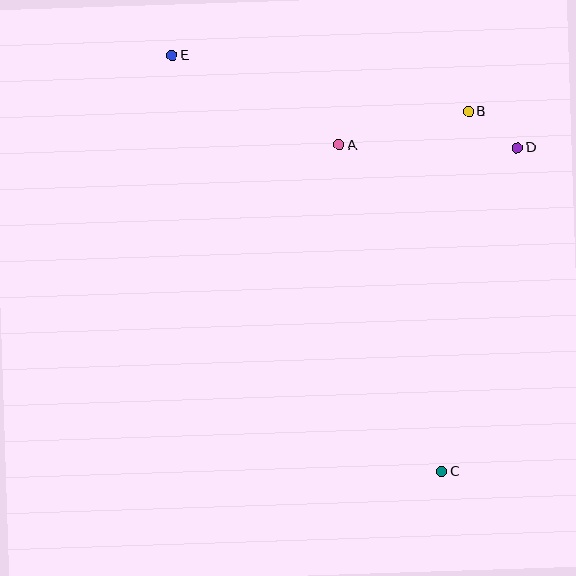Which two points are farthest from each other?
Points C and E are farthest from each other.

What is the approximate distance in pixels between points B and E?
The distance between B and E is approximately 301 pixels.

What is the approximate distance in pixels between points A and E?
The distance between A and E is approximately 189 pixels.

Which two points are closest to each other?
Points B and D are closest to each other.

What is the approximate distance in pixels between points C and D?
The distance between C and D is approximately 333 pixels.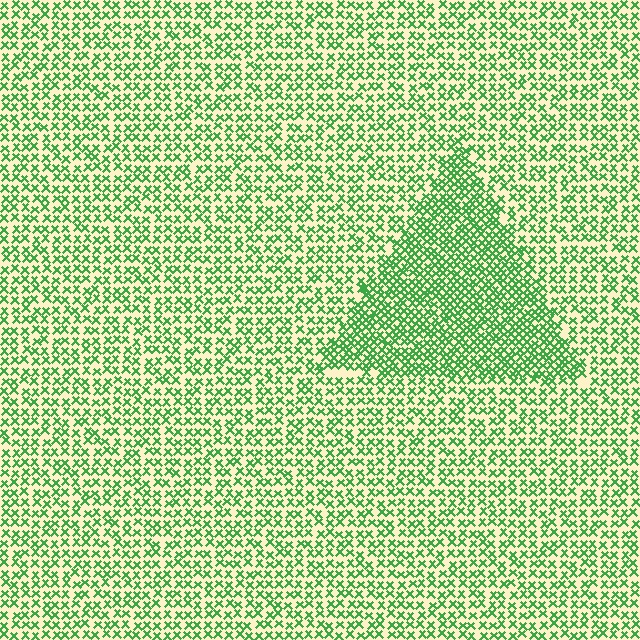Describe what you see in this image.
The image contains small green elements arranged at two different densities. A triangle-shaped region is visible where the elements are more densely packed than the surrounding area.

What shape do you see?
I see a triangle.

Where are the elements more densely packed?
The elements are more densely packed inside the triangle boundary.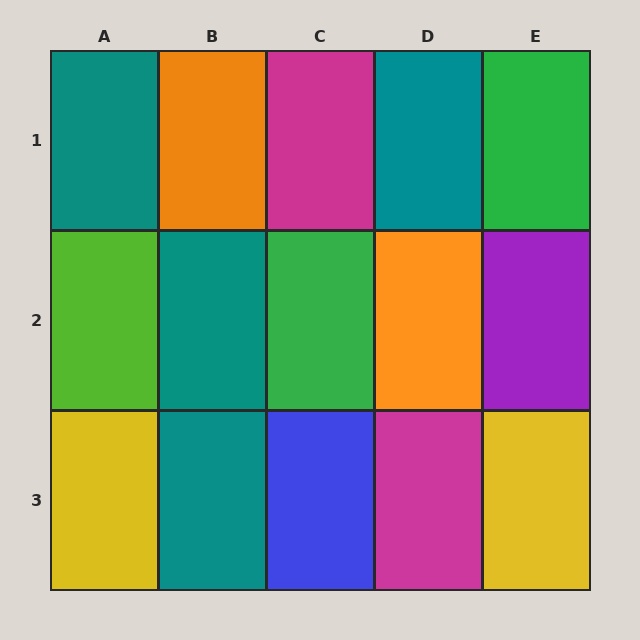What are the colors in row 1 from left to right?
Teal, orange, magenta, teal, green.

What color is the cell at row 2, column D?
Orange.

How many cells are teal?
4 cells are teal.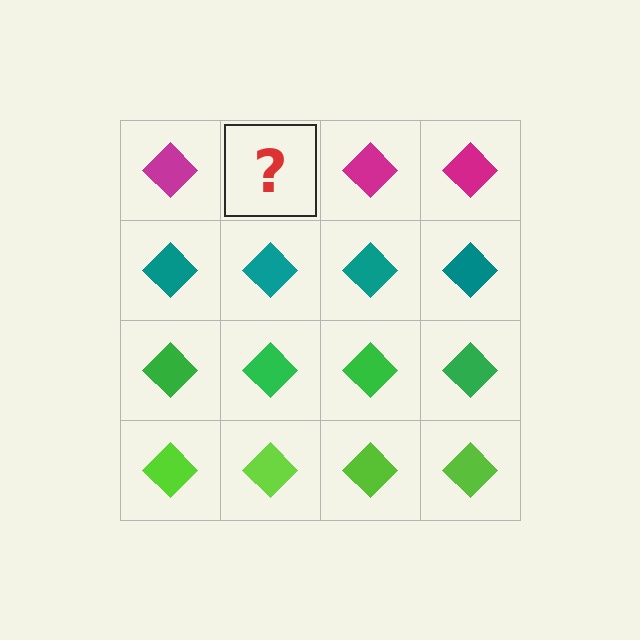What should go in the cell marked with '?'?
The missing cell should contain a magenta diamond.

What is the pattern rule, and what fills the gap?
The rule is that each row has a consistent color. The gap should be filled with a magenta diamond.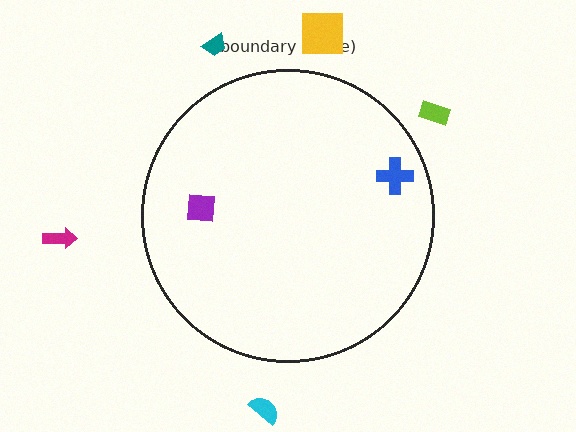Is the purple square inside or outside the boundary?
Inside.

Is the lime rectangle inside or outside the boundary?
Outside.